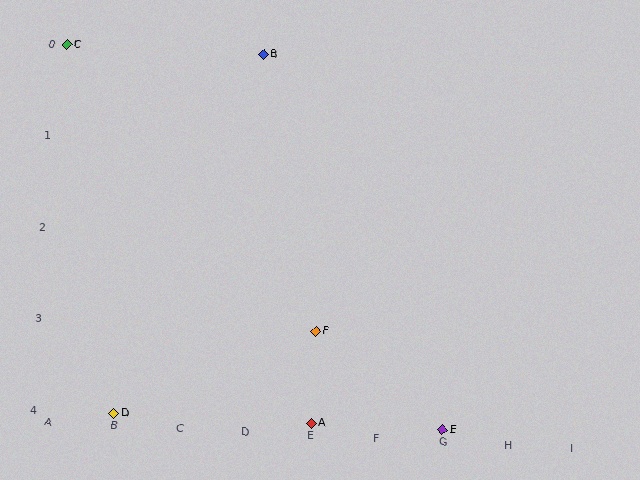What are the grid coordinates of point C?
Point C is at grid coordinates (A, 0).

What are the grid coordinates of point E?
Point E is at grid coordinates (G, 4).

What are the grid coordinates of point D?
Point D is at grid coordinates (B, 4).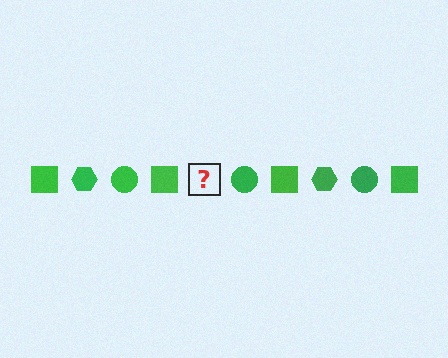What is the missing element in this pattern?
The missing element is a green hexagon.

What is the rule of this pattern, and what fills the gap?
The rule is that the pattern cycles through square, hexagon, circle shapes in green. The gap should be filled with a green hexagon.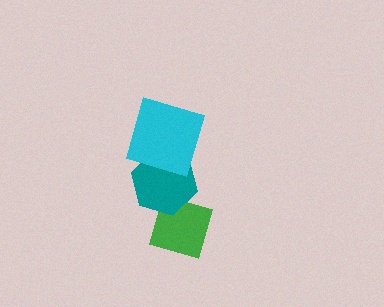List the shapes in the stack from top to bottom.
From top to bottom: the cyan square, the teal hexagon, the green diamond.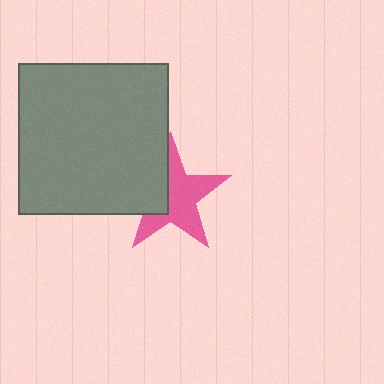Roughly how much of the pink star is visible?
About half of it is visible (roughly 64%).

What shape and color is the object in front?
The object in front is a gray square.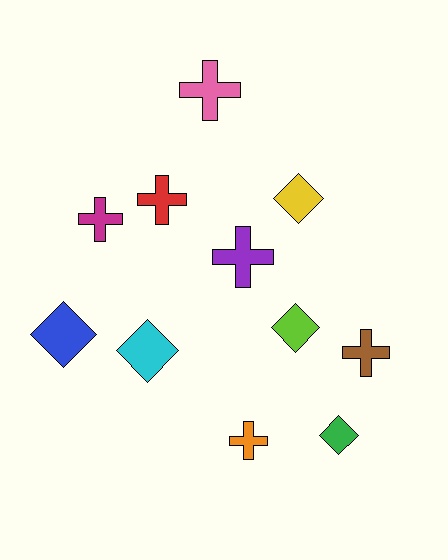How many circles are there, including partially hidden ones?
There are no circles.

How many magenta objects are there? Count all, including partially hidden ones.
There is 1 magenta object.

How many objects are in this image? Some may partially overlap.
There are 11 objects.